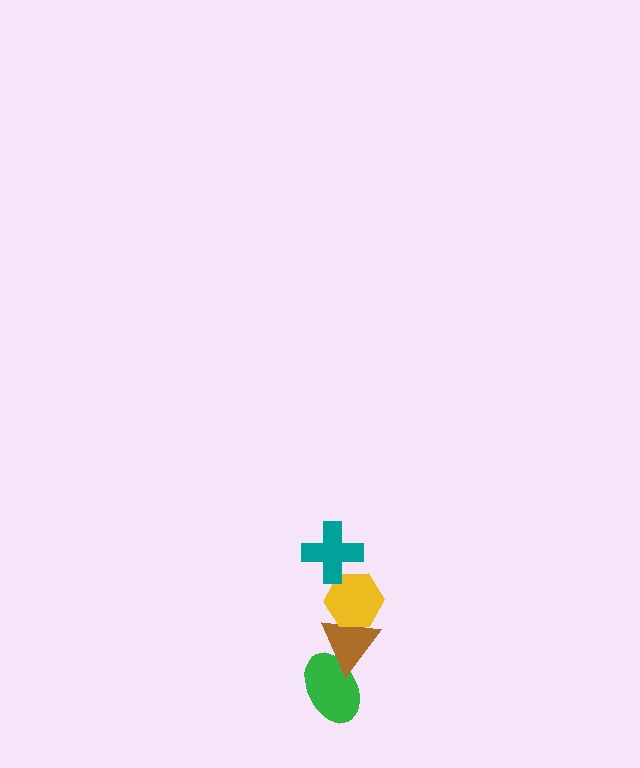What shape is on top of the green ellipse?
The brown triangle is on top of the green ellipse.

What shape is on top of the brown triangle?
The yellow hexagon is on top of the brown triangle.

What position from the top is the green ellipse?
The green ellipse is 4th from the top.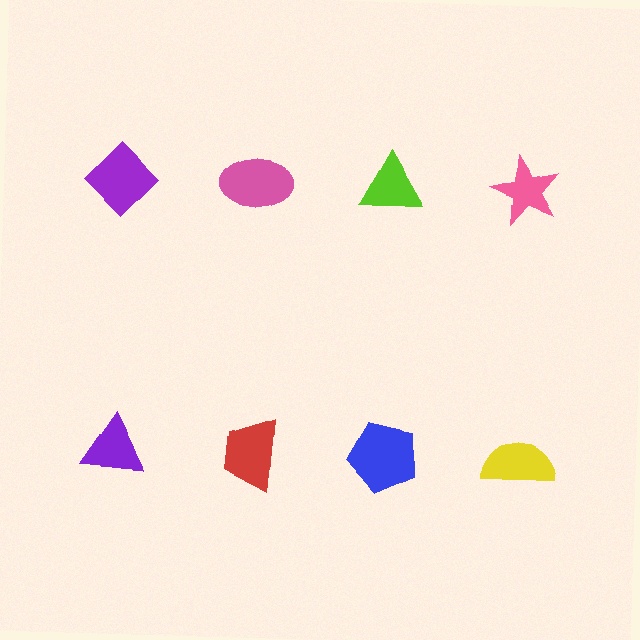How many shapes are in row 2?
4 shapes.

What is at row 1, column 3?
A lime triangle.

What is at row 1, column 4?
A pink star.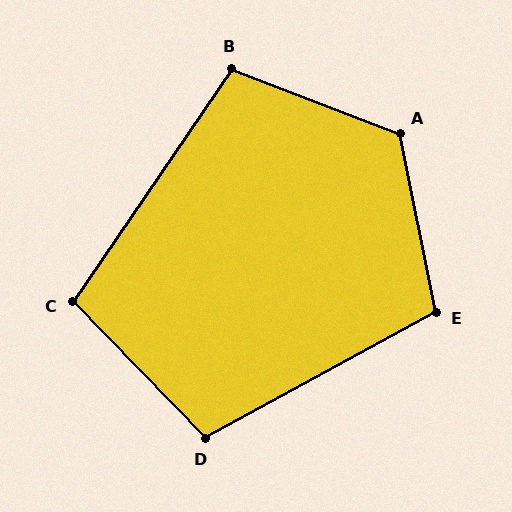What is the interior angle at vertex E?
Approximately 107 degrees (obtuse).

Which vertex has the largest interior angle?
A, at approximately 123 degrees.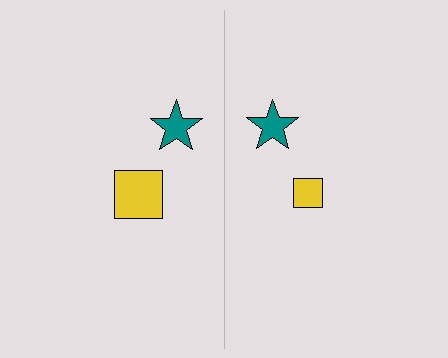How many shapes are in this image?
There are 4 shapes in this image.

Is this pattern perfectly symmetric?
No, the pattern is not perfectly symmetric. The yellow square on the right side has a different size than its mirror counterpart.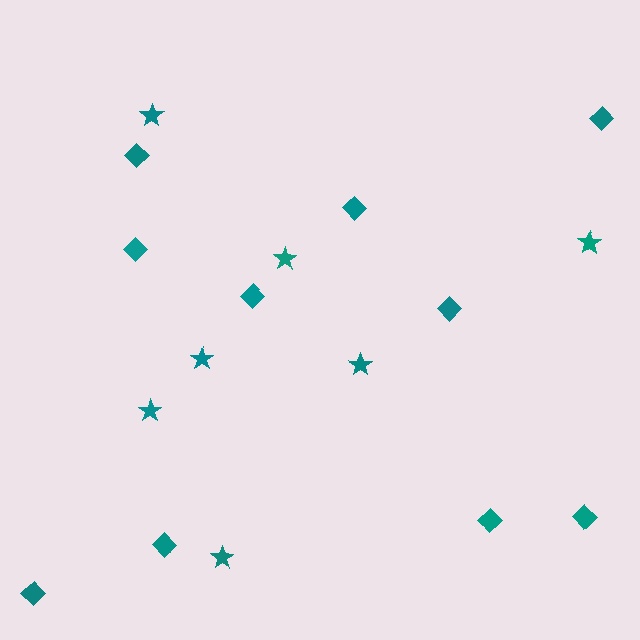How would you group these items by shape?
There are 2 groups: one group of stars (7) and one group of diamonds (10).